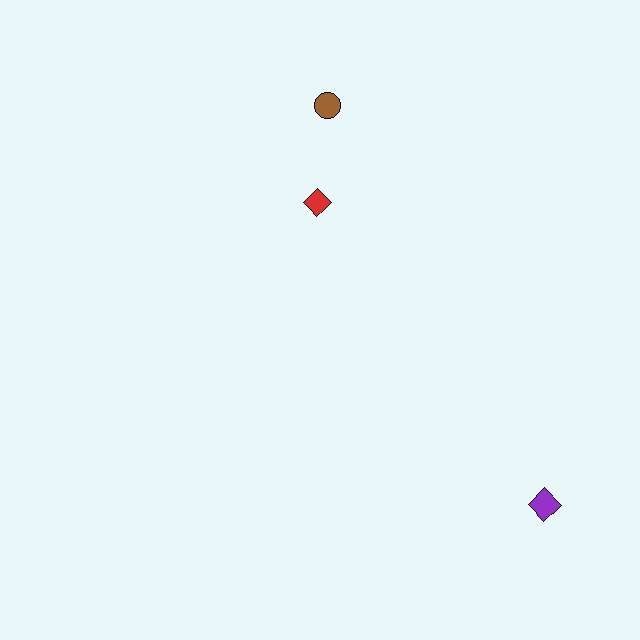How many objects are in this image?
There are 3 objects.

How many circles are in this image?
There is 1 circle.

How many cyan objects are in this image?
There are no cyan objects.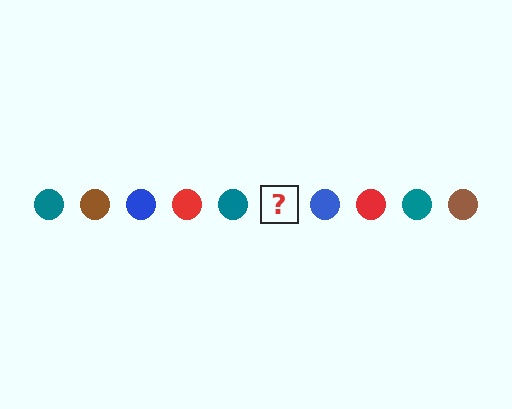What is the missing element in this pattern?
The missing element is a brown circle.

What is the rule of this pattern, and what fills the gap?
The rule is that the pattern cycles through teal, brown, blue, red circles. The gap should be filled with a brown circle.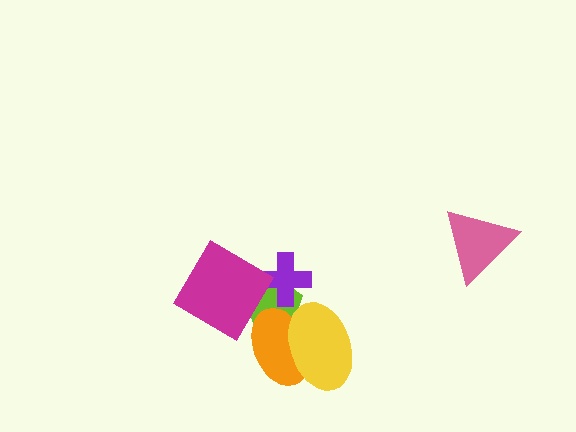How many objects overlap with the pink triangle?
0 objects overlap with the pink triangle.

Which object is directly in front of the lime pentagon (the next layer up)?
The orange ellipse is directly in front of the lime pentagon.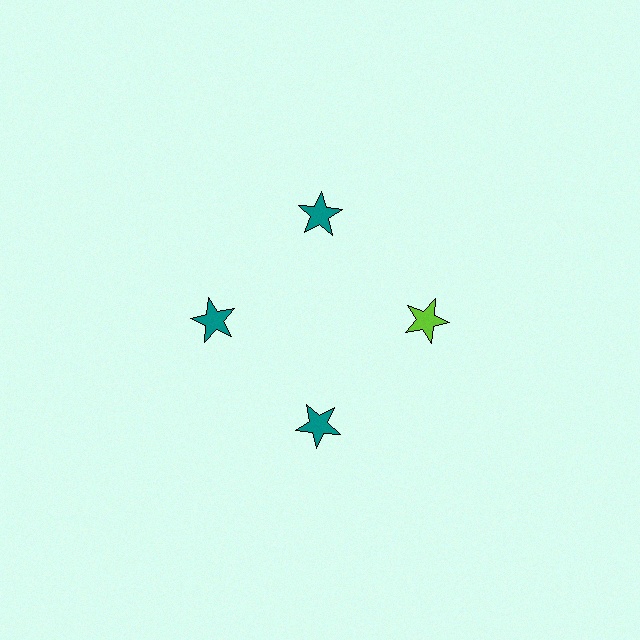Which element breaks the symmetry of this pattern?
The lime star at roughly the 3 o'clock position breaks the symmetry. All other shapes are teal stars.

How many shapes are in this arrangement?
There are 4 shapes arranged in a ring pattern.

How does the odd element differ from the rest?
It has a different color: lime instead of teal.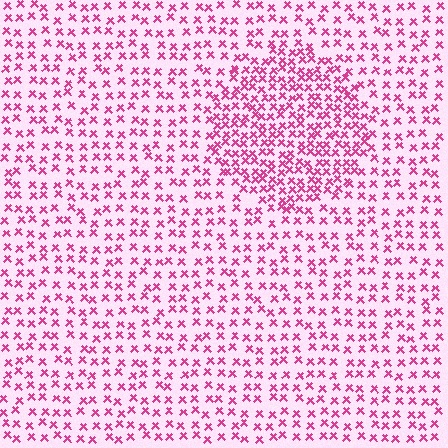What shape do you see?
I see a circle.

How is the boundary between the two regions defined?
The boundary is defined by a change in element density (approximately 1.9x ratio). All elements are the same color, size, and shape.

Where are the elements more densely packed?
The elements are more densely packed inside the circle boundary.